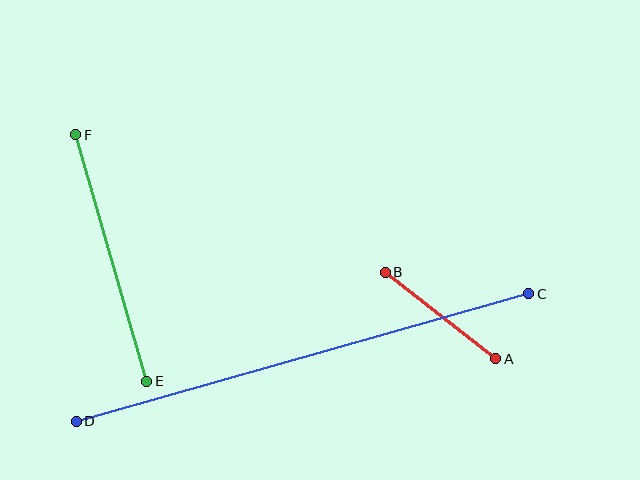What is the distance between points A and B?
The distance is approximately 140 pixels.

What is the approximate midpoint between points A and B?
The midpoint is at approximately (440, 316) pixels.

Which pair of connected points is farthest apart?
Points C and D are farthest apart.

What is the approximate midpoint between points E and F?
The midpoint is at approximately (111, 258) pixels.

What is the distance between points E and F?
The distance is approximately 256 pixels.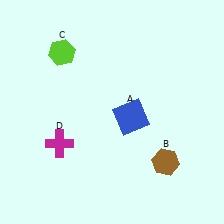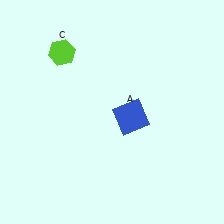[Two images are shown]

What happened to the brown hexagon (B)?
The brown hexagon (B) was removed in Image 2. It was in the bottom-right area of Image 1.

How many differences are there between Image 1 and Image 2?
There are 2 differences between the two images.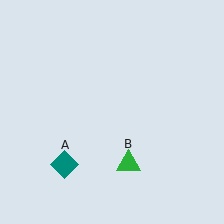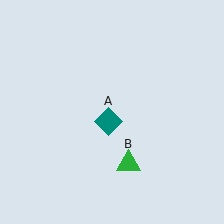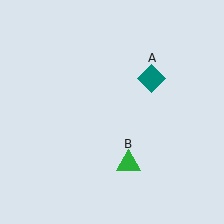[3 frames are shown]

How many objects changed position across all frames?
1 object changed position: teal diamond (object A).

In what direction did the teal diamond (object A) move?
The teal diamond (object A) moved up and to the right.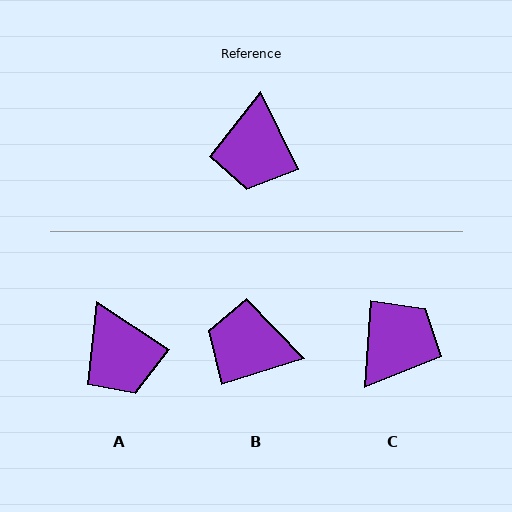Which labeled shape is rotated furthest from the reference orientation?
C, about 150 degrees away.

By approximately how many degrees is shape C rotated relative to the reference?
Approximately 150 degrees counter-clockwise.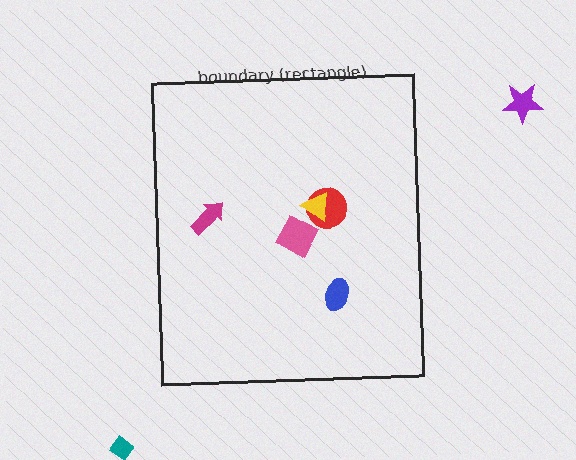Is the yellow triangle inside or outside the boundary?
Inside.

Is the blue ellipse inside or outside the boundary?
Inside.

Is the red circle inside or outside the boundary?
Inside.